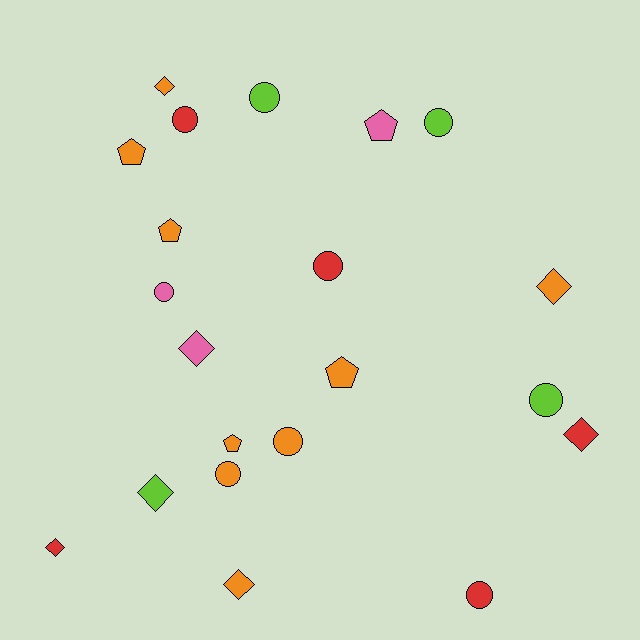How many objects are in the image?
There are 21 objects.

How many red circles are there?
There are 3 red circles.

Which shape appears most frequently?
Circle, with 9 objects.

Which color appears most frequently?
Orange, with 9 objects.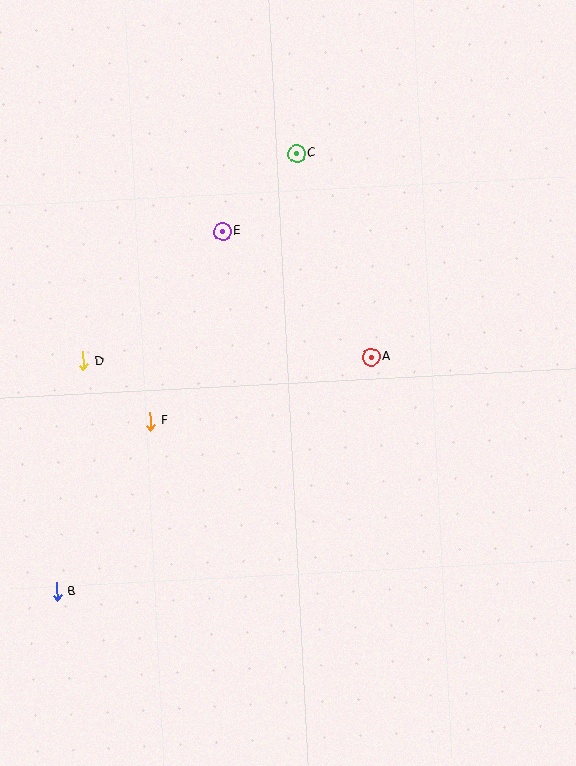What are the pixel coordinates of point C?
Point C is at (296, 154).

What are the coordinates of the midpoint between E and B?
The midpoint between E and B is at (139, 412).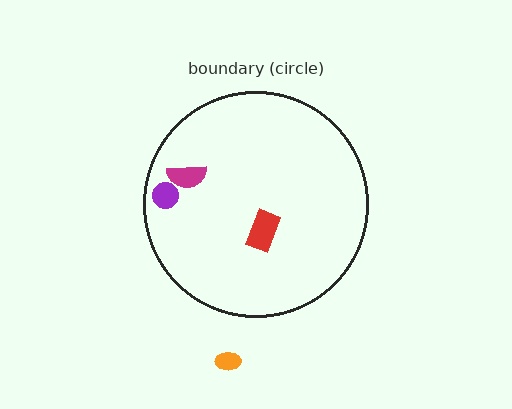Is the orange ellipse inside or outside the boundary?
Outside.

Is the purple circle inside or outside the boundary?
Inside.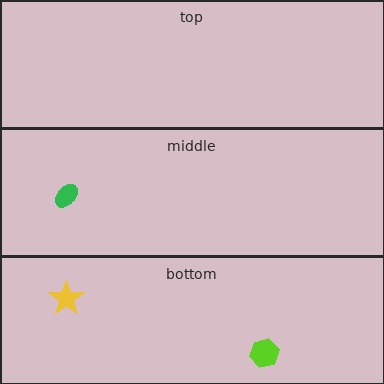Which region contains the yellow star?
The bottom region.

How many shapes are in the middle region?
1.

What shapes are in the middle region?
The green ellipse.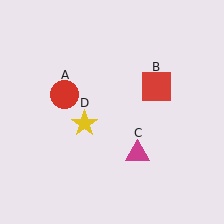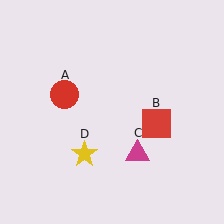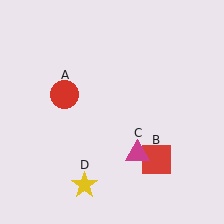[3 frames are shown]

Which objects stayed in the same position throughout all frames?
Red circle (object A) and magenta triangle (object C) remained stationary.